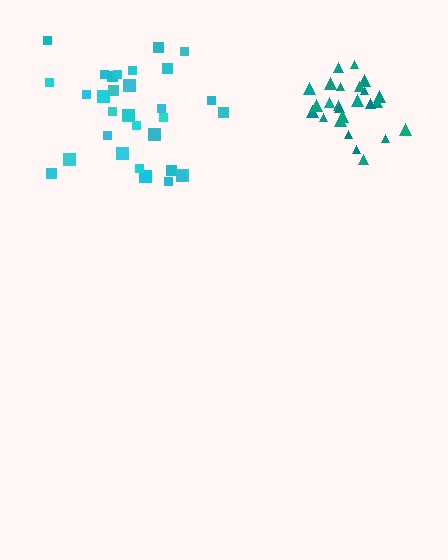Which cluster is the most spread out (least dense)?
Cyan.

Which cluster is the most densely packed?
Teal.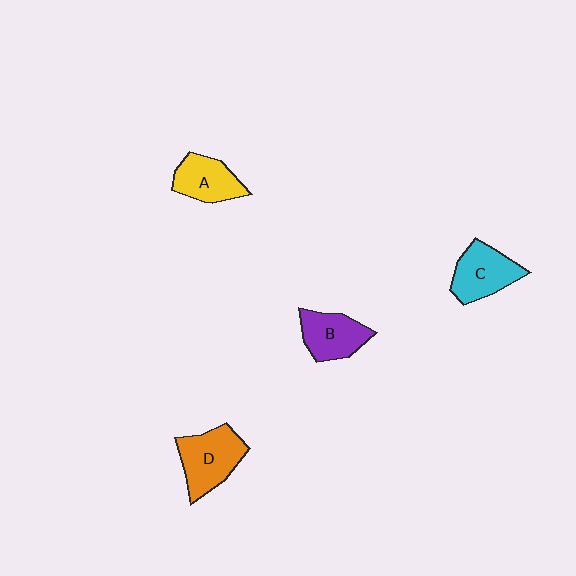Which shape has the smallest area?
Shape A (yellow).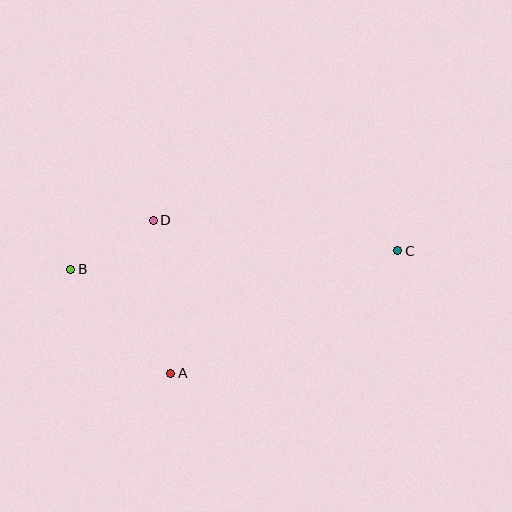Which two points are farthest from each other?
Points B and C are farthest from each other.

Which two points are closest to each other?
Points B and D are closest to each other.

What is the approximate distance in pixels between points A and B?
The distance between A and B is approximately 144 pixels.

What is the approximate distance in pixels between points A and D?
The distance between A and D is approximately 154 pixels.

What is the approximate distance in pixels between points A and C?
The distance between A and C is approximately 258 pixels.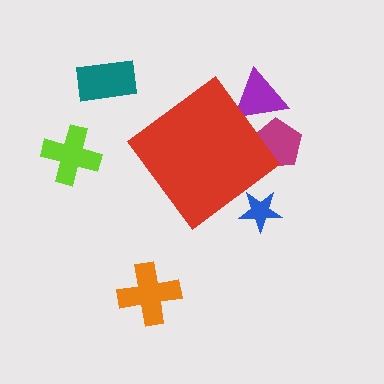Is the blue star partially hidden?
Yes, the blue star is partially hidden behind the red diamond.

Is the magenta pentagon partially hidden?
Yes, the magenta pentagon is partially hidden behind the red diamond.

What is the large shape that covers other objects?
A red diamond.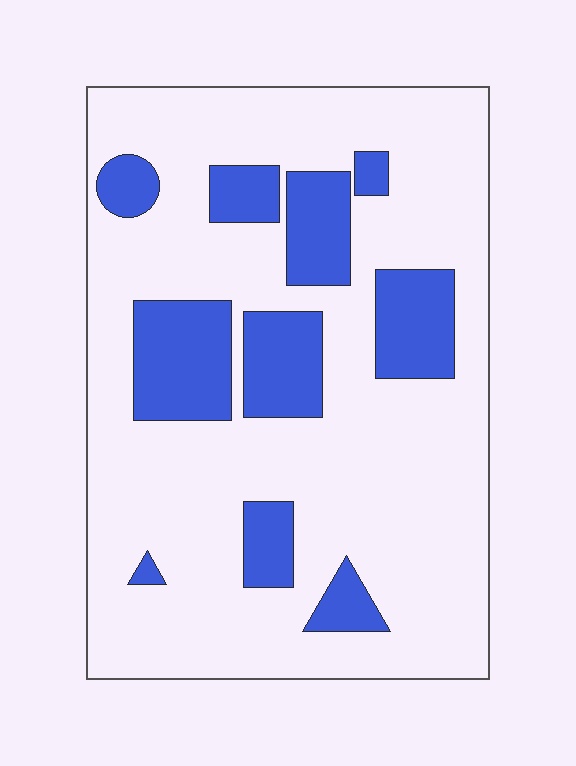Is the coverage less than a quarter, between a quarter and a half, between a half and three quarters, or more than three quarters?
Less than a quarter.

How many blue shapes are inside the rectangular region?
10.